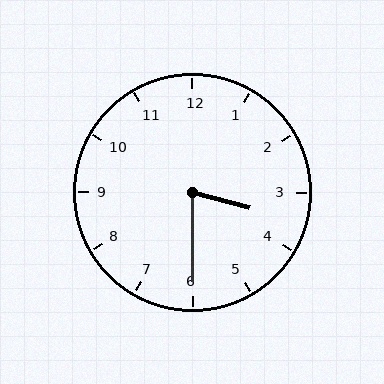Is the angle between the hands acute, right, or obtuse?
It is acute.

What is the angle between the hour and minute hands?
Approximately 75 degrees.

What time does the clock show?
3:30.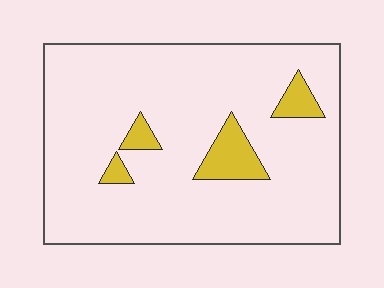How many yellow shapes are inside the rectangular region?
4.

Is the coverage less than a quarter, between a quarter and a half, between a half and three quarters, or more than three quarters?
Less than a quarter.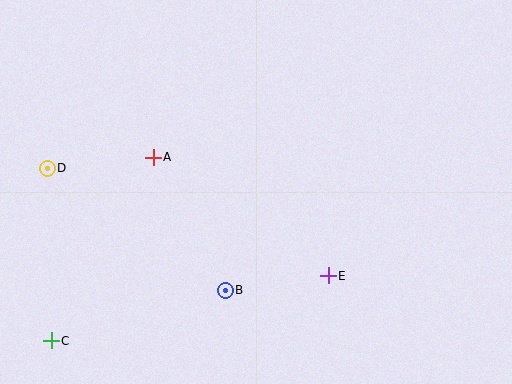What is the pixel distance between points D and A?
The distance between D and A is 106 pixels.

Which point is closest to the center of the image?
Point B at (225, 290) is closest to the center.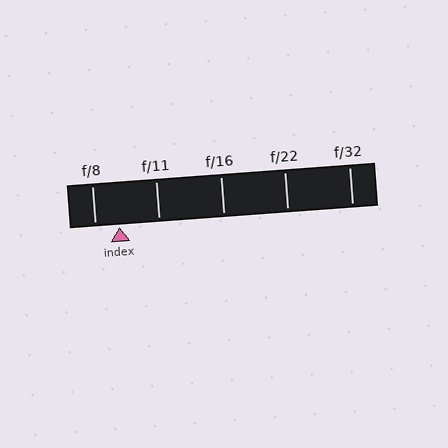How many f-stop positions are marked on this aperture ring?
There are 5 f-stop positions marked.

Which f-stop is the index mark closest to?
The index mark is closest to f/8.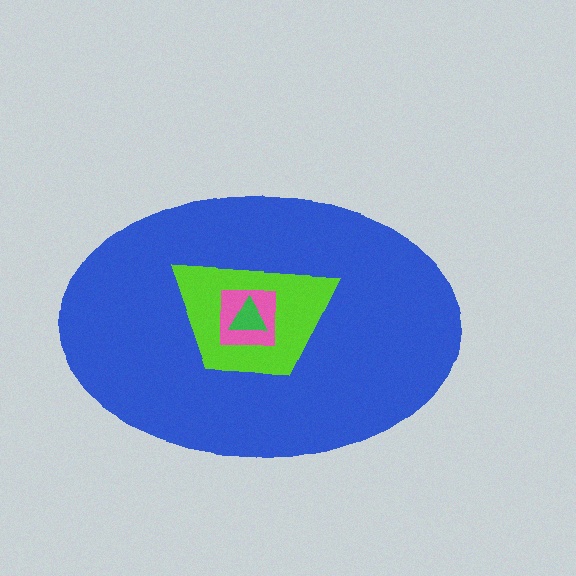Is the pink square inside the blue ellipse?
Yes.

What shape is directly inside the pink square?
The green triangle.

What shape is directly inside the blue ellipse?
The lime trapezoid.